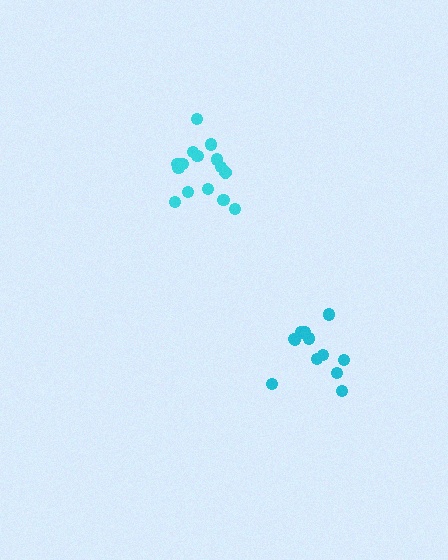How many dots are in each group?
Group 1: 15 dots, Group 2: 12 dots (27 total).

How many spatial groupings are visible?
There are 2 spatial groupings.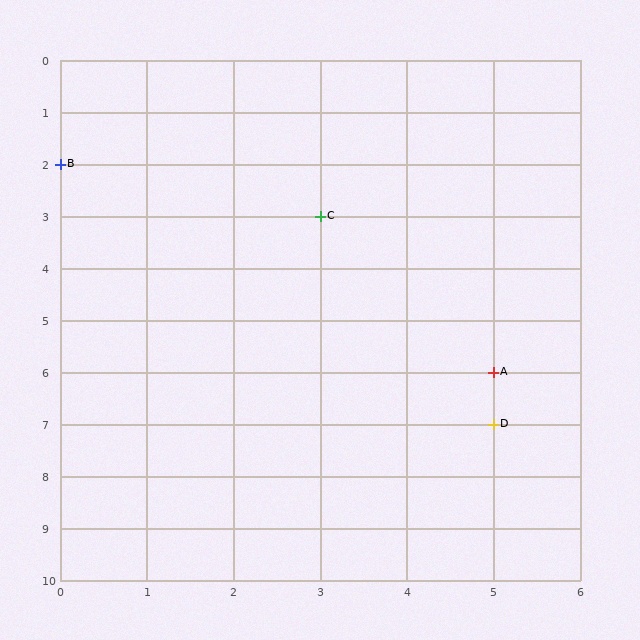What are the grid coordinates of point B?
Point B is at grid coordinates (0, 2).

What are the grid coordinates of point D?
Point D is at grid coordinates (5, 7).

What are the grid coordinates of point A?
Point A is at grid coordinates (5, 6).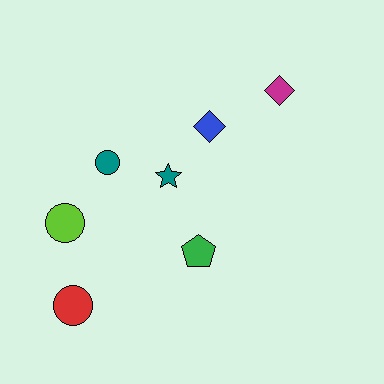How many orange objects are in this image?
There are no orange objects.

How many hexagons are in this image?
There are no hexagons.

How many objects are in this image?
There are 7 objects.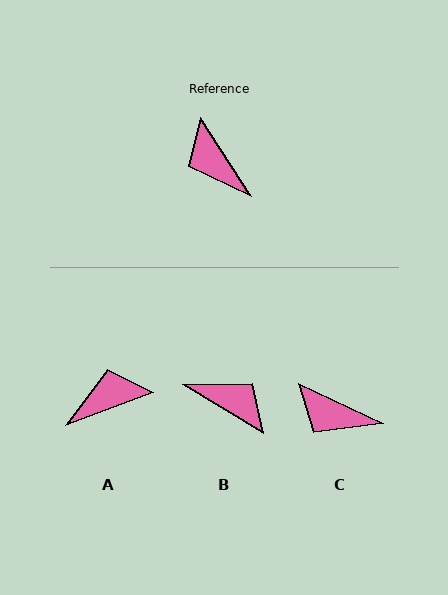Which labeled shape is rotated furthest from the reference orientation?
B, about 154 degrees away.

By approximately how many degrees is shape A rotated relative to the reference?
Approximately 102 degrees clockwise.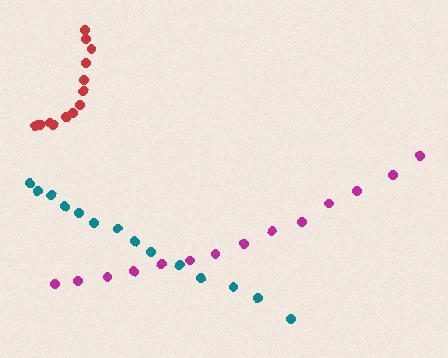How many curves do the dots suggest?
There are 3 distinct paths.